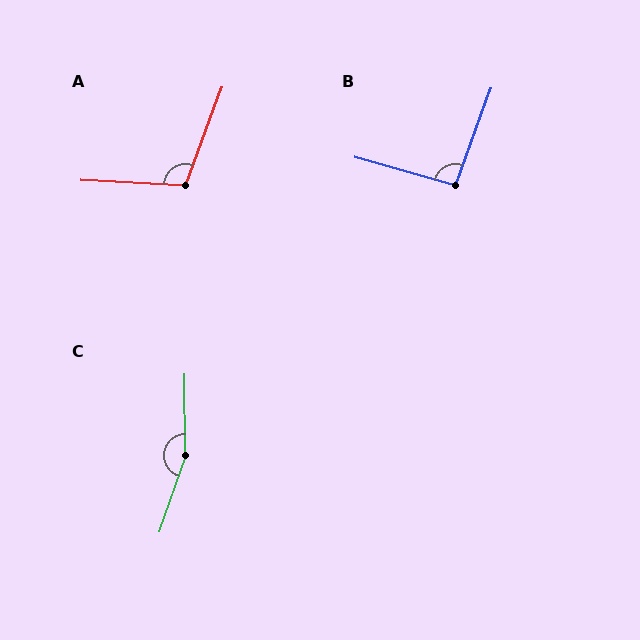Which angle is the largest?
C, at approximately 161 degrees.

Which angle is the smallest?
B, at approximately 94 degrees.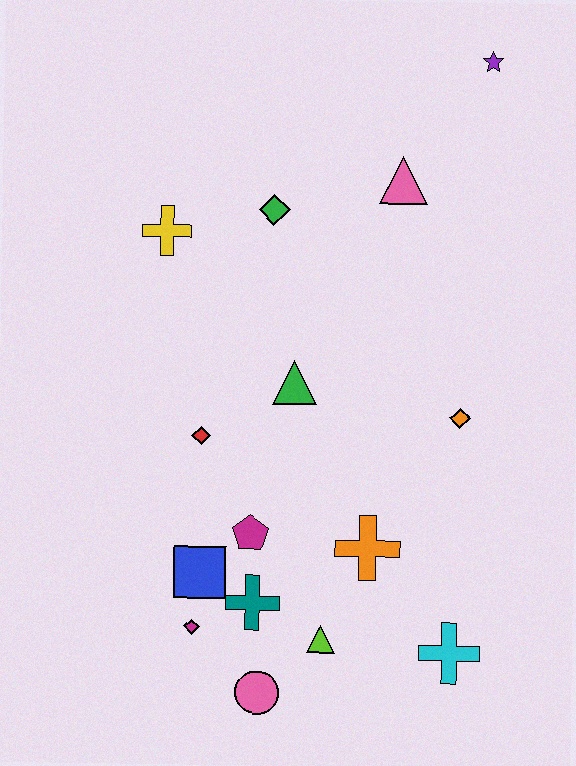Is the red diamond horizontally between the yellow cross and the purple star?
Yes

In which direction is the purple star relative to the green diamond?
The purple star is to the right of the green diamond.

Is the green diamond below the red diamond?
No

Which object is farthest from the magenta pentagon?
The purple star is farthest from the magenta pentagon.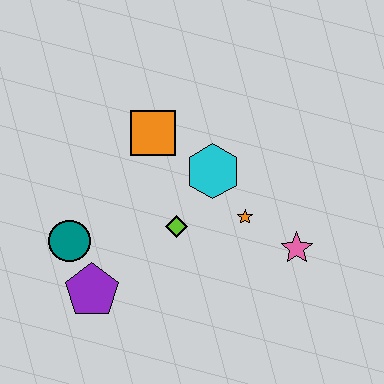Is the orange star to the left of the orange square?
No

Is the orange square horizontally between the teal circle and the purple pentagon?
No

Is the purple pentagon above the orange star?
No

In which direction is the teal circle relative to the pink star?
The teal circle is to the left of the pink star.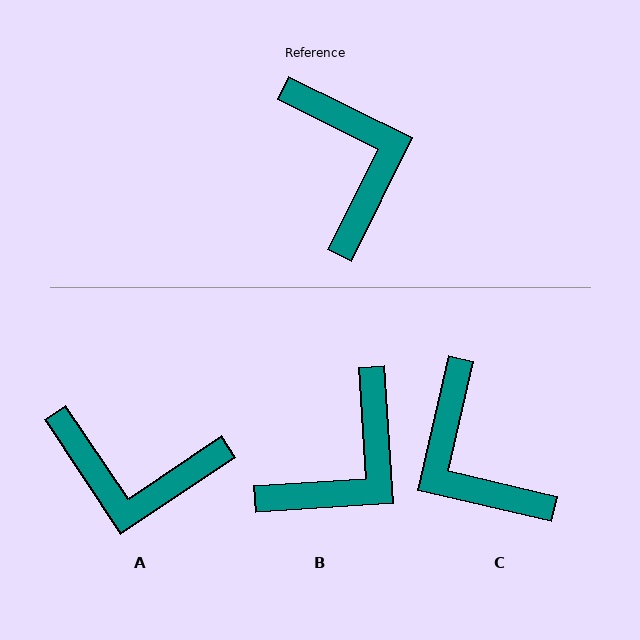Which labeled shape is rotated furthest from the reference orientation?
C, about 167 degrees away.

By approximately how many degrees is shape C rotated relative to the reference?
Approximately 167 degrees clockwise.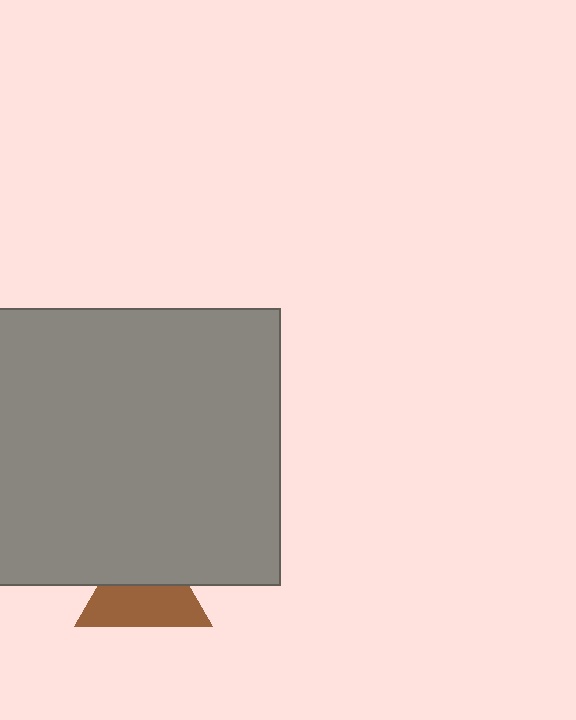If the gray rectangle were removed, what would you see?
You would see the complete brown triangle.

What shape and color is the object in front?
The object in front is a gray rectangle.